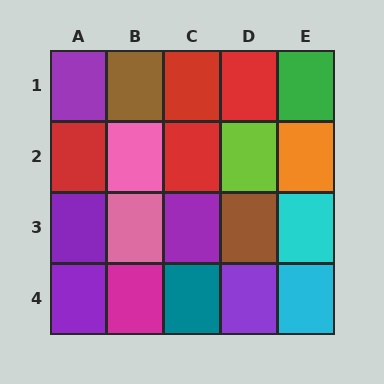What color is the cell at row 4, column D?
Purple.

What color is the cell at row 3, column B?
Pink.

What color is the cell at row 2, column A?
Red.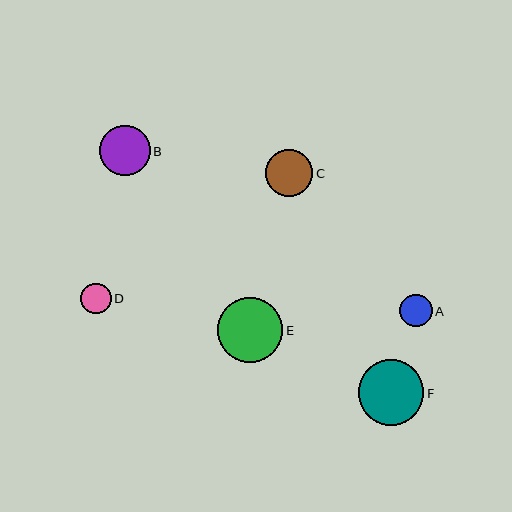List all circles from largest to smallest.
From largest to smallest: F, E, B, C, A, D.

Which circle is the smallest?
Circle D is the smallest with a size of approximately 31 pixels.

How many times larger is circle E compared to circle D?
Circle E is approximately 2.1 times the size of circle D.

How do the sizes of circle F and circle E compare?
Circle F and circle E are approximately the same size.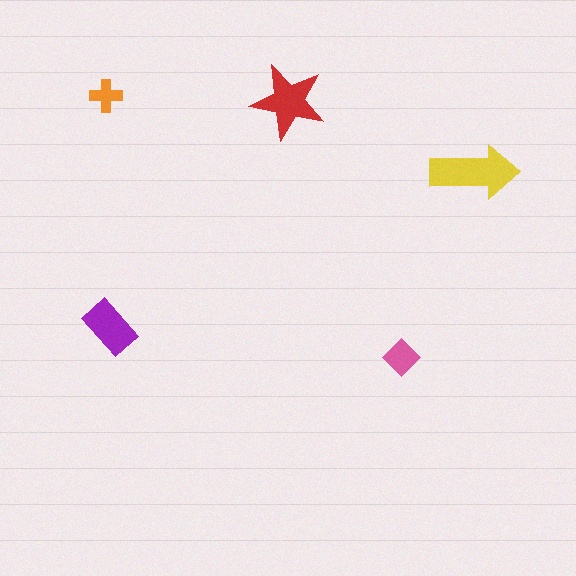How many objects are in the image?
There are 5 objects in the image.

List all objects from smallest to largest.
The orange cross, the pink diamond, the purple rectangle, the red star, the yellow arrow.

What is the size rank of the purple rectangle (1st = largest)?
3rd.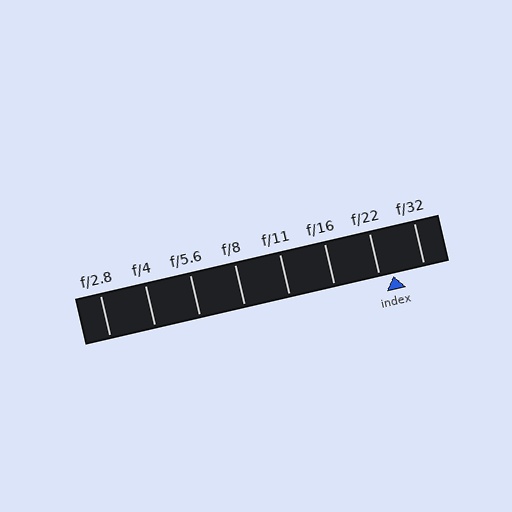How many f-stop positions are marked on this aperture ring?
There are 8 f-stop positions marked.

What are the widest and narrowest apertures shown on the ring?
The widest aperture shown is f/2.8 and the narrowest is f/32.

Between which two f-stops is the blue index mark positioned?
The index mark is between f/22 and f/32.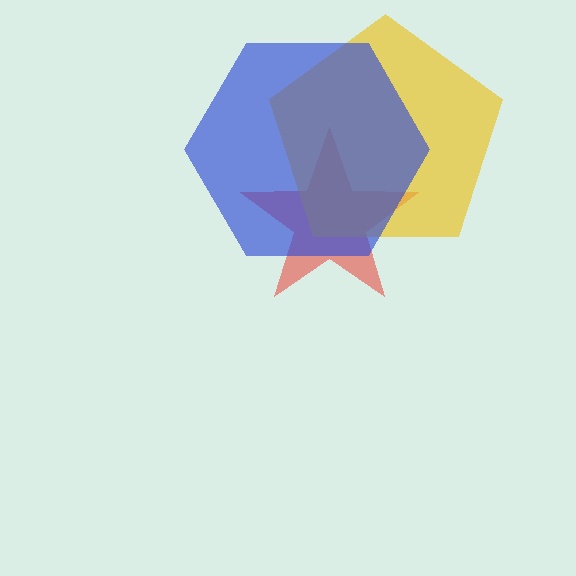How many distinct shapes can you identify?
There are 3 distinct shapes: a red star, a yellow pentagon, a blue hexagon.